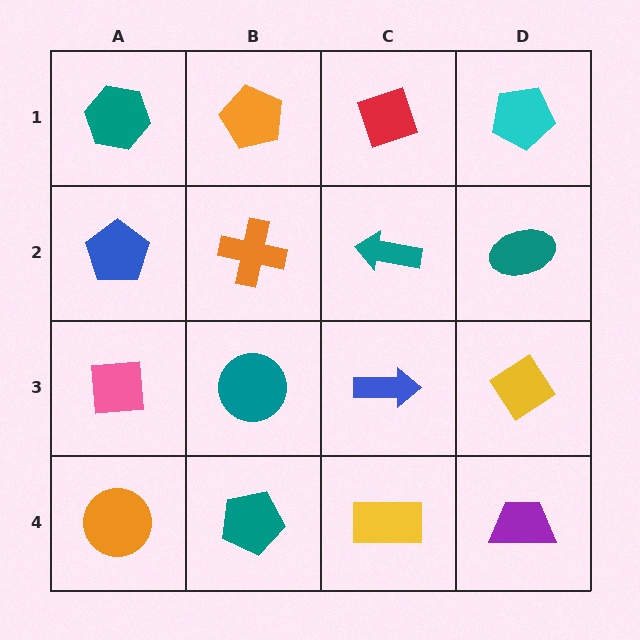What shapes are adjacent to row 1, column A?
A blue pentagon (row 2, column A), an orange pentagon (row 1, column B).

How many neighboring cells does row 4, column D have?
2.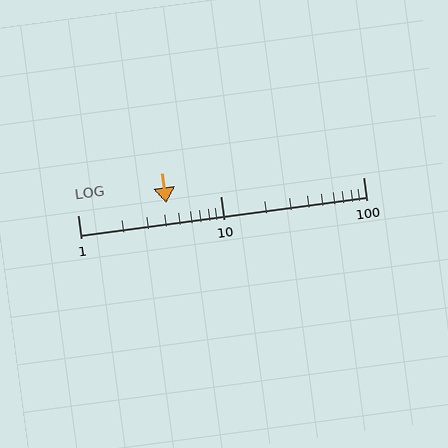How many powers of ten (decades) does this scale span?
The scale spans 2 decades, from 1 to 100.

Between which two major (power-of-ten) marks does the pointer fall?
The pointer is between 1 and 10.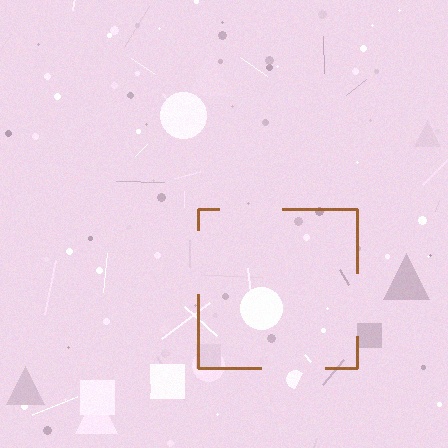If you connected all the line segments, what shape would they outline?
They would outline a square.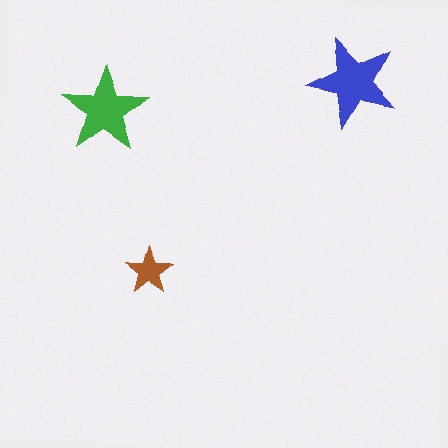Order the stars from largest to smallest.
the blue one, the green one, the brown one.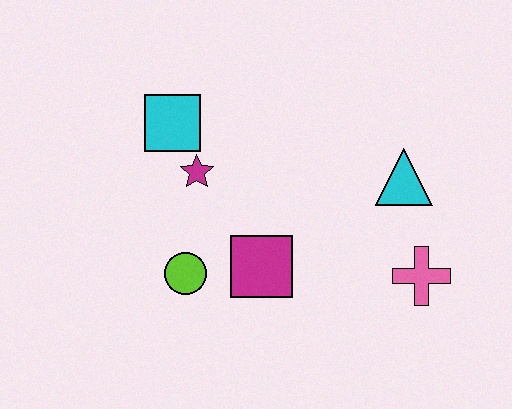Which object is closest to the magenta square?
The lime circle is closest to the magenta square.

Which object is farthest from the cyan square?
The pink cross is farthest from the cyan square.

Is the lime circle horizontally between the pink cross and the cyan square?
Yes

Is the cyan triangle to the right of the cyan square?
Yes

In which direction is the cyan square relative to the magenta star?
The cyan square is above the magenta star.